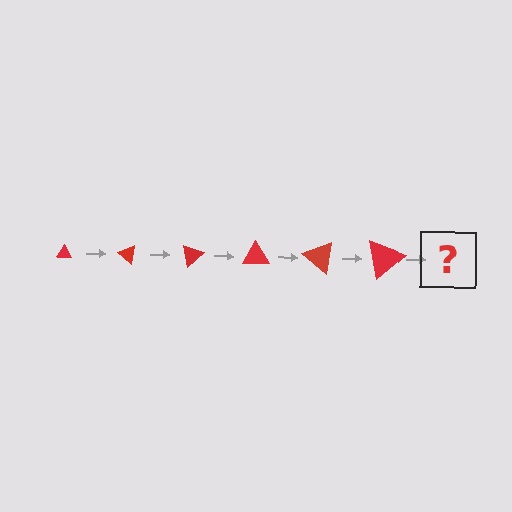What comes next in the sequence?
The next element should be a triangle, larger than the previous one and rotated 240 degrees from the start.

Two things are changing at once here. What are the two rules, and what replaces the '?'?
The two rules are that the triangle grows larger each step and it rotates 40 degrees each step. The '?' should be a triangle, larger than the previous one and rotated 240 degrees from the start.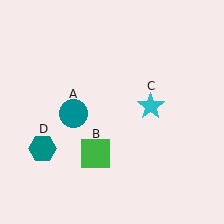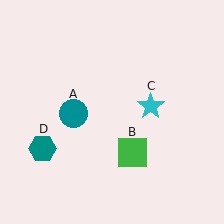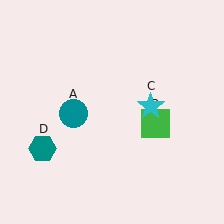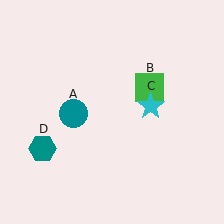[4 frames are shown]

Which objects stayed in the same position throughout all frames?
Teal circle (object A) and cyan star (object C) and teal hexagon (object D) remained stationary.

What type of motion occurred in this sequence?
The green square (object B) rotated counterclockwise around the center of the scene.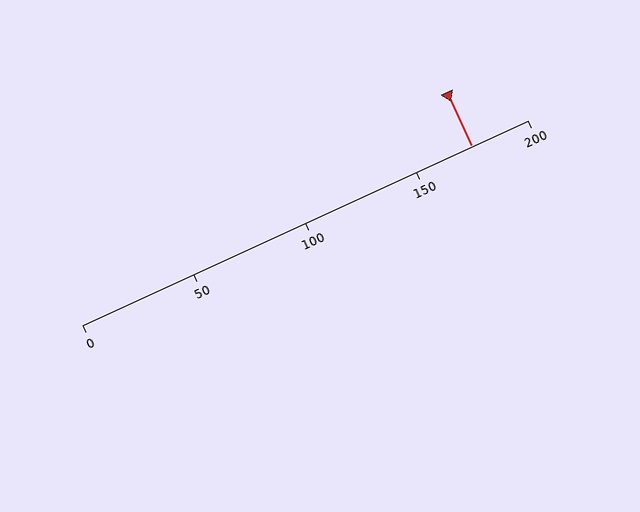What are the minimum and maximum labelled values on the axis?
The axis runs from 0 to 200.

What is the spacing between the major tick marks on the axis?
The major ticks are spaced 50 apart.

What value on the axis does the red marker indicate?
The marker indicates approximately 175.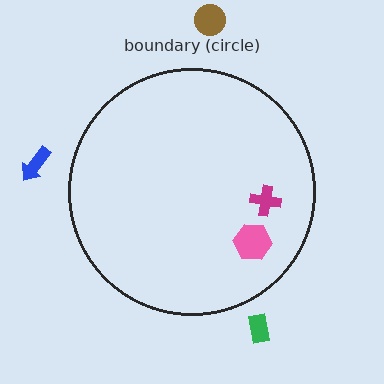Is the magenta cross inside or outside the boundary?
Inside.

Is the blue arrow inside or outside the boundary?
Outside.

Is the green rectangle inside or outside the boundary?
Outside.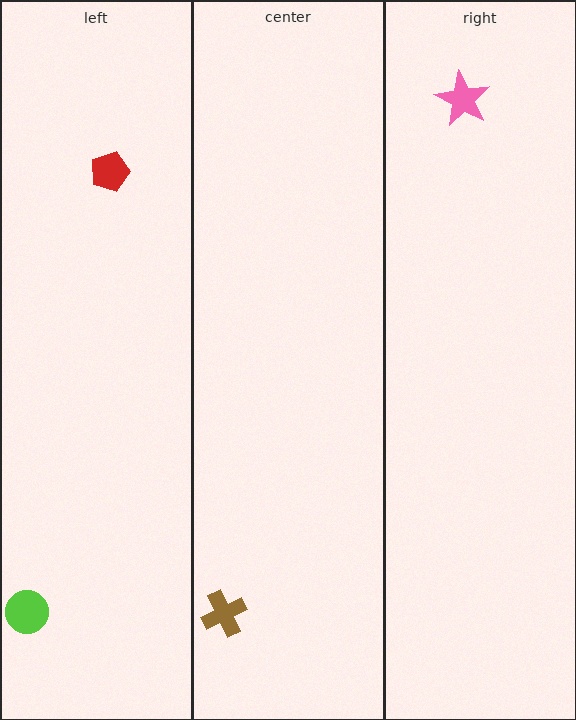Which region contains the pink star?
The right region.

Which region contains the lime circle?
The left region.